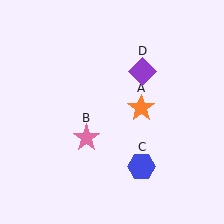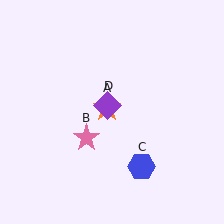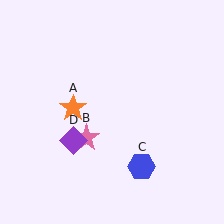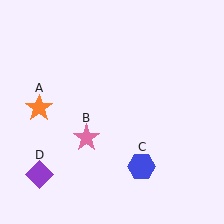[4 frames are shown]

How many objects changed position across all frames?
2 objects changed position: orange star (object A), purple diamond (object D).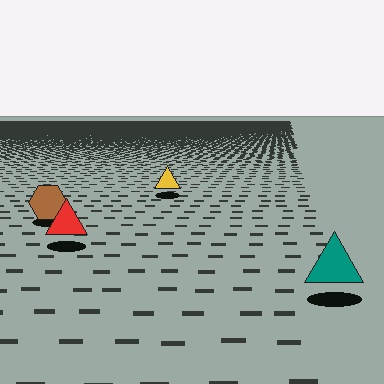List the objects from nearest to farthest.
From nearest to farthest: the teal triangle, the red triangle, the brown hexagon, the yellow triangle.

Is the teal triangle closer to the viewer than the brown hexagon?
Yes. The teal triangle is closer — you can tell from the texture gradient: the ground texture is coarser near it.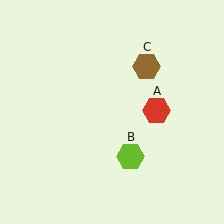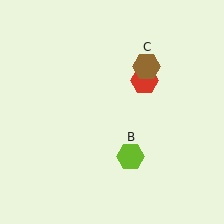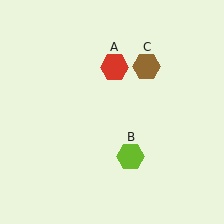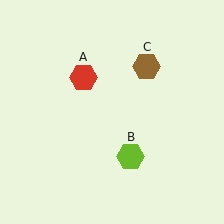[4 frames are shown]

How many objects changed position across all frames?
1 object changed position: red hexagon (object A).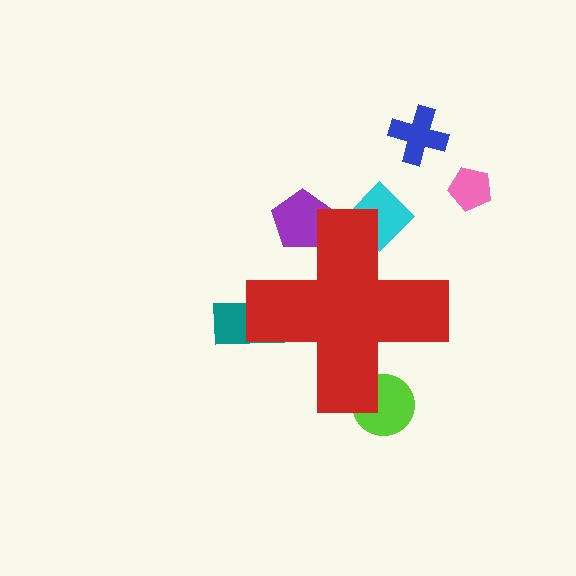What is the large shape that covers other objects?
A red cross.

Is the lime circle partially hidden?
Yes, the lime circle is partially hidden behind the red cross.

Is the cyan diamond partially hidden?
Yes, the cyan diamond is partially hidden behind the red cross.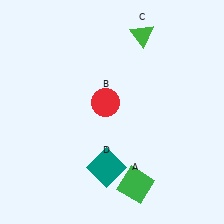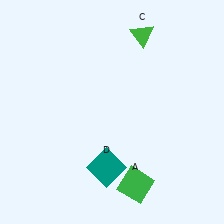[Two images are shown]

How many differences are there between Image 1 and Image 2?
There is 1 difference between the two images.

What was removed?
The red circle (B) was removed in Image 2.